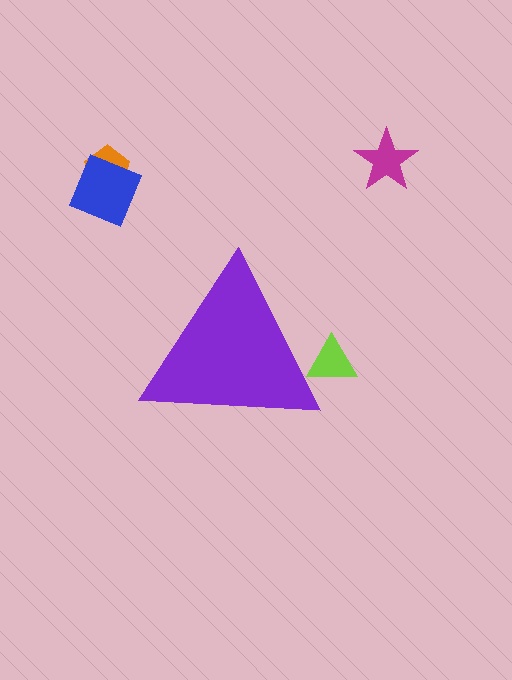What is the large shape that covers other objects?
A purple triangle.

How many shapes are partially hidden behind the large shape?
1 shape is partially hidden.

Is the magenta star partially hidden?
No, the magenta star is fully visible.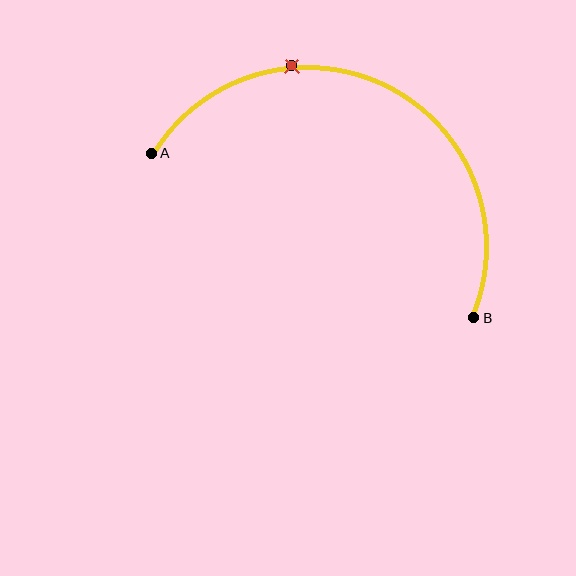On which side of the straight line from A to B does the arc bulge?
The arc bulges above the straight line connecting A and B.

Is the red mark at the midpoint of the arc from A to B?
No. The red mark lies on the arc but is closer to endpoint A. The arc midpoint would be at the point on the curve equidistant along the arc from both A and B.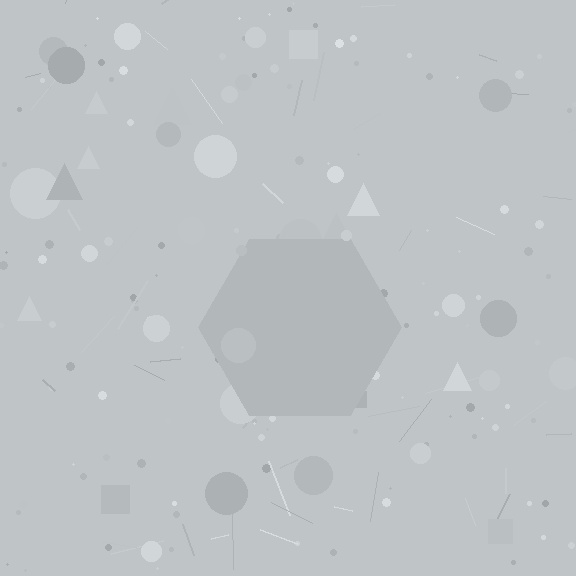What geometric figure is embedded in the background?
A hexagon is embedded in the background.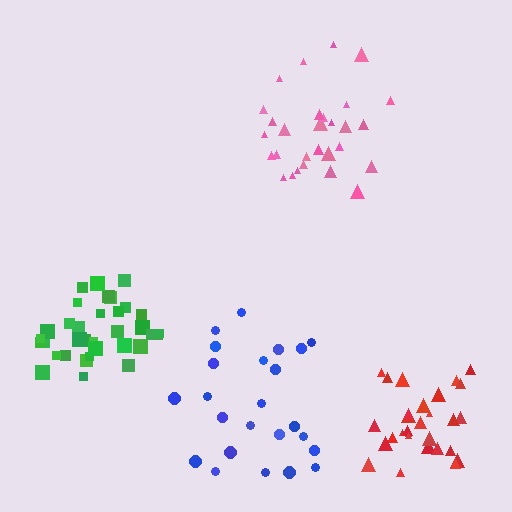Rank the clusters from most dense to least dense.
red, green, pink, blue.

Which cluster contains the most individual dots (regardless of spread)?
Green (35).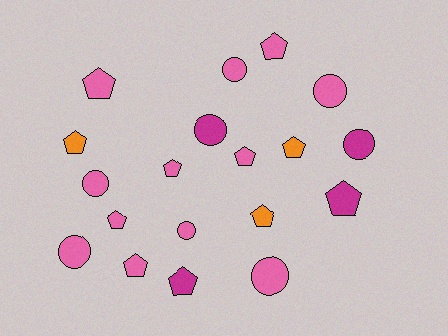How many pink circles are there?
There are 6 pink circles.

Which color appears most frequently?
Pink, with 12 objects.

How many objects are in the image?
There are 19 objects.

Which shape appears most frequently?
Pentagon, with 11 objects.